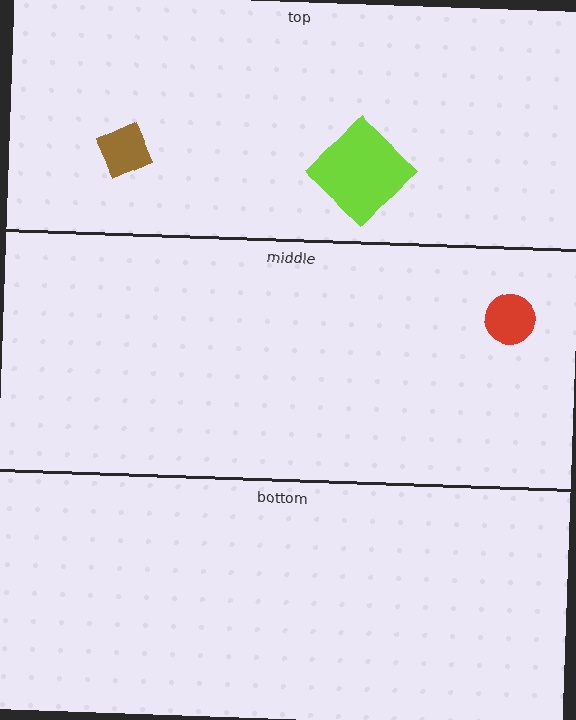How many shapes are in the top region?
2.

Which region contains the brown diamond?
The top region.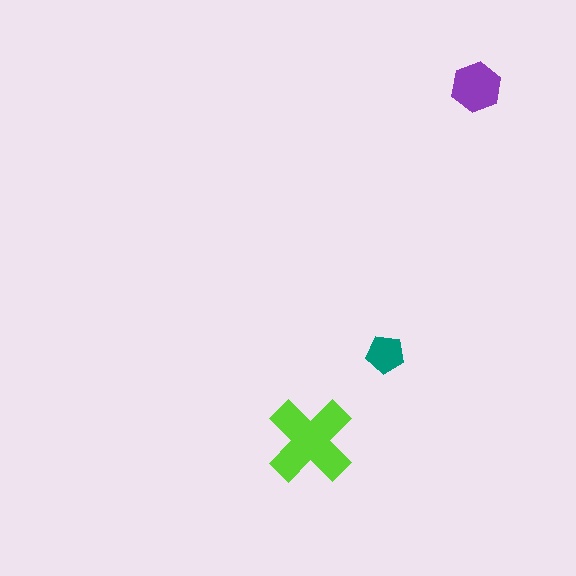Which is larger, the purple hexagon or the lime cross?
The lime cross.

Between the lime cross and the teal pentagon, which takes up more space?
The lime cross.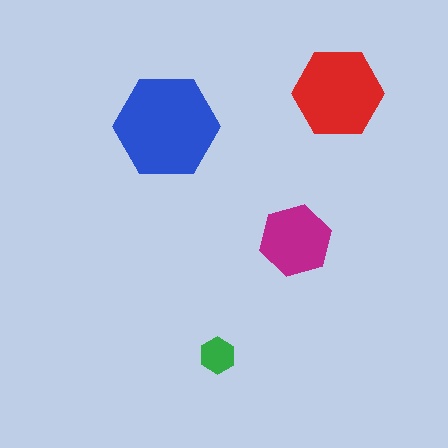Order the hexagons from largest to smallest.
the blue one, the red one, the magenta one, the green one.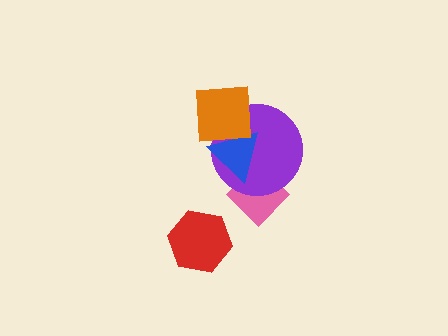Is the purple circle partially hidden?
Yes, it is partially covered by another shape.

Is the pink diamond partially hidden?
Yes, it is partially covered by another shape.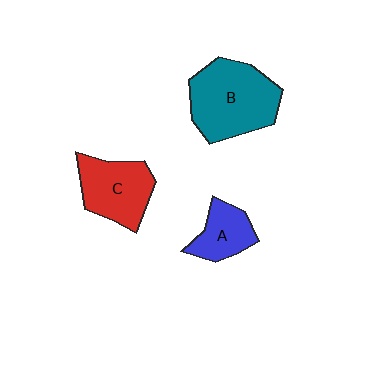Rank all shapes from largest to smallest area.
From largest to smallest: B (teal), C (red), A (blue).